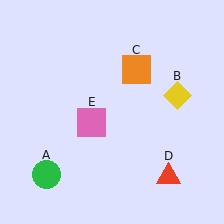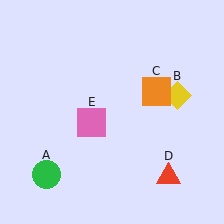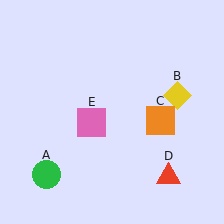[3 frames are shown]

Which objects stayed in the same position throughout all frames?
Green circle (object A) and yellow diamond (object B) and red triangle (object D) and pink square (object E) remained stationary.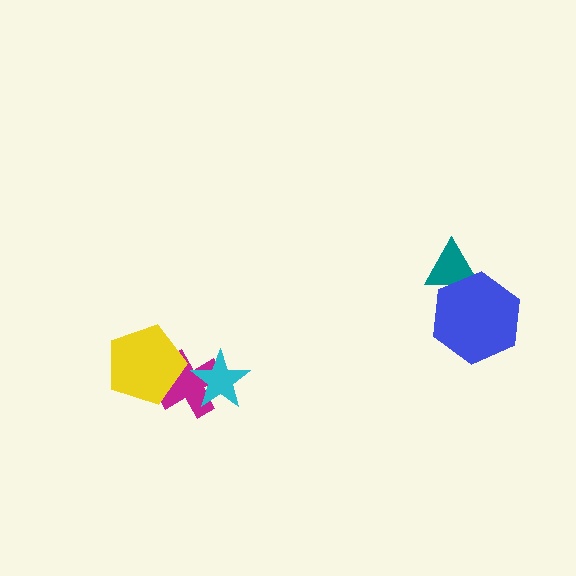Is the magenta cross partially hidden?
Yes, it is partially covered by another shape.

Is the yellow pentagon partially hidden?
No, no other shape covers it.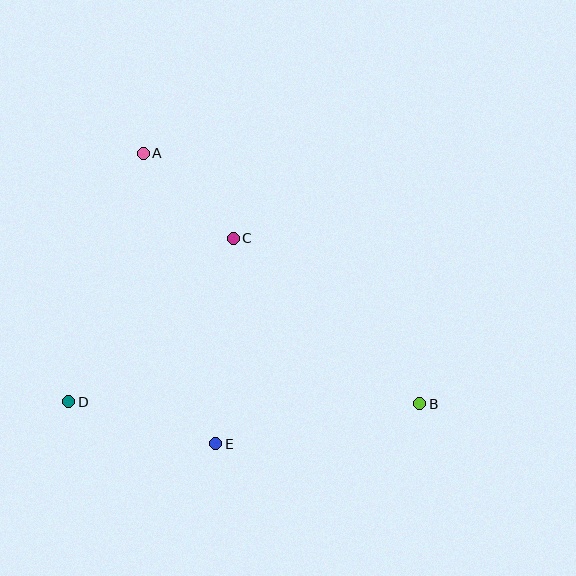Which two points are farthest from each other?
Points A and B are farthest from each other.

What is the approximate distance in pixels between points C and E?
The distance between C and E is approximately 206 pixels.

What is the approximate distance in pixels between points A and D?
The distance between A and D is approximately 259 pixels.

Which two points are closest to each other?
Points A and C are closest to each other.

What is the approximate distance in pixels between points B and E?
The distance between B and E is approximately 208 pixels.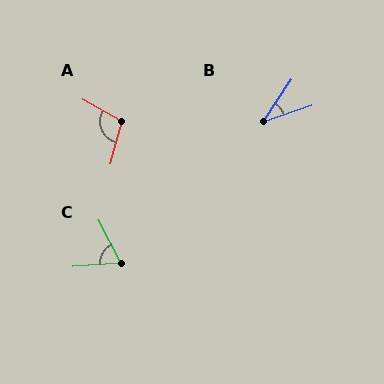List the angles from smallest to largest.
B (37°), C (67°), A (104°).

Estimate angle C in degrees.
Approximately 67 degrees.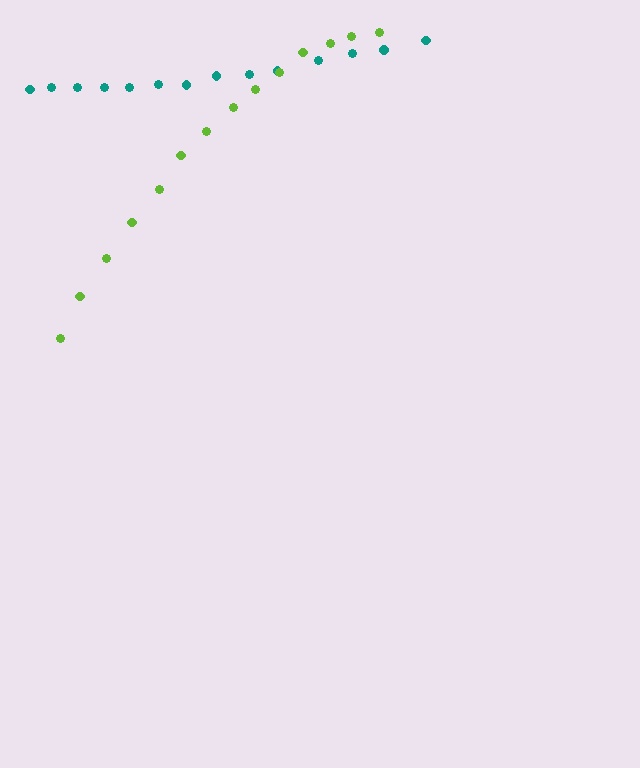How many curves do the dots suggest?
There are 2 distinct paths.